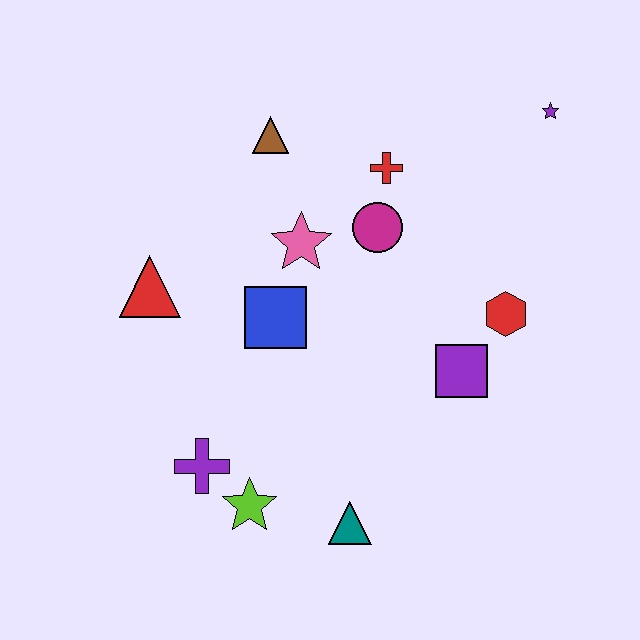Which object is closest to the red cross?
The magenta circle is closest to the red cross.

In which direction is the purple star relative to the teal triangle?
The purple star is above the teal triangle.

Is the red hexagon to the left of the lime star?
No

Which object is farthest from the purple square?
The red triangle is farthest from the purple square.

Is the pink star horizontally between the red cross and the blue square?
Yes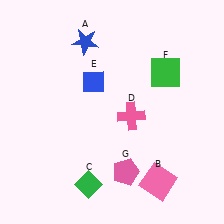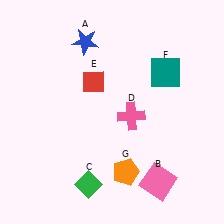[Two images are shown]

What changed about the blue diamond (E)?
In Image 1, E is blue. In Image 2, it changed to red.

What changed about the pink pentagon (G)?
In Image 1, G is pink. In Image 2, it changed to orange.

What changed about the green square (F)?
In Image 1, F is green. In Image 2, it changed to teal.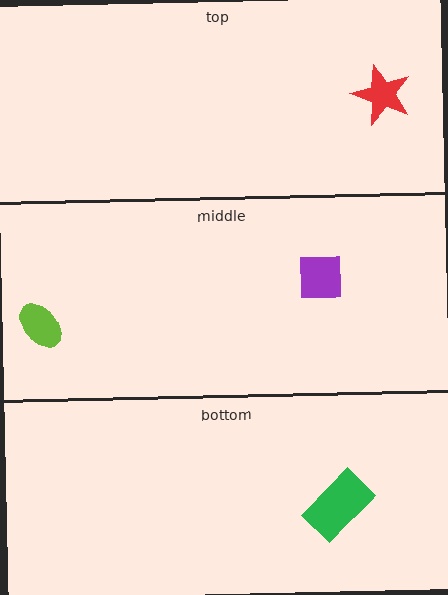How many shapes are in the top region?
1.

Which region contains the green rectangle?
The bottom region.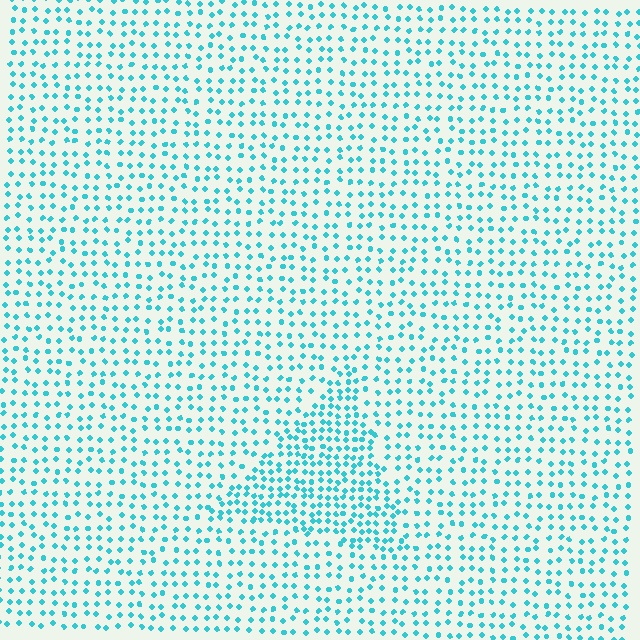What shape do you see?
I see a triangle.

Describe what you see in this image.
The image contains small cyan elements arranged at two different densities. A triangle-shaped region is visible where the elements are more densely packed than the surrounding area.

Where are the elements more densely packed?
The elements are more densely packed inside the triangle boundary.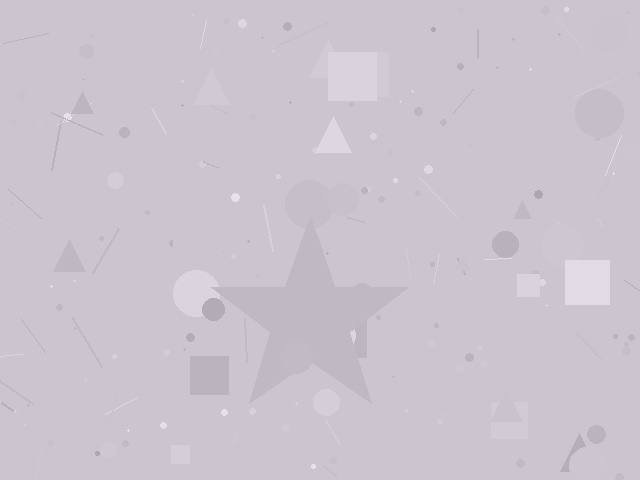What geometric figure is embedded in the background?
A star is embedded in the background.